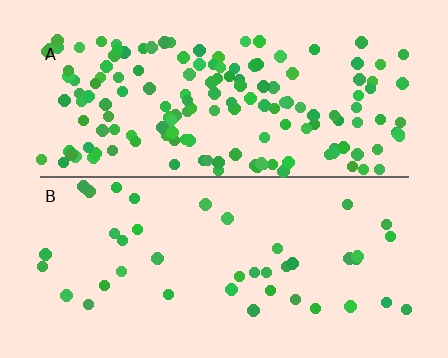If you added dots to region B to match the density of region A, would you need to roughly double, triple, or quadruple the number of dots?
Approximately quadruple.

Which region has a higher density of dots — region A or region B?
A (the top).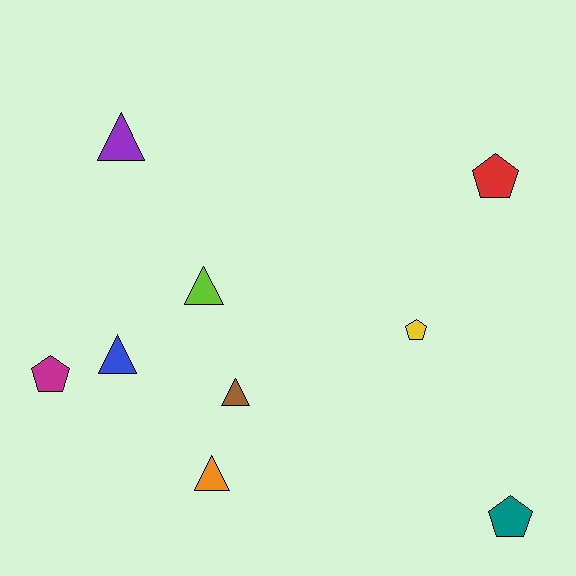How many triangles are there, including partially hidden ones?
There are 5 triangles.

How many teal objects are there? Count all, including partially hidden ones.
There is 1 teal object.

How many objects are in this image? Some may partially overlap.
There are 9 objects.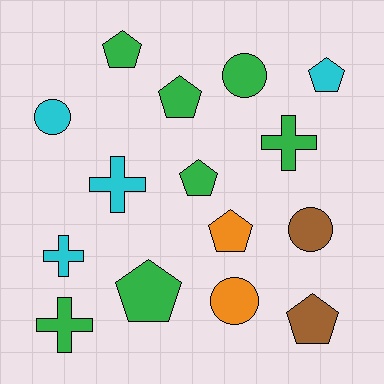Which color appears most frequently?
Green, with 7 objects.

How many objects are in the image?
There are 15 objects.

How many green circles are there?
There is 1 green circle.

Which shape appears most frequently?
Pentagon, with 7 objects.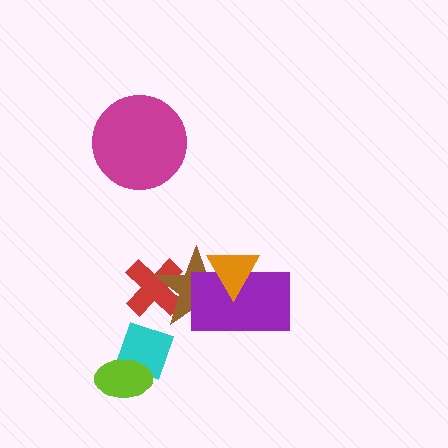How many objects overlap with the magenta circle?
0 objects overlap with the magenta circle.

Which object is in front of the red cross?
The brown star is in front of the red cross.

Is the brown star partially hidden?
Yes, it is partially covered by another shape.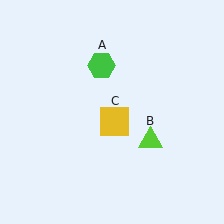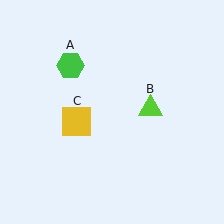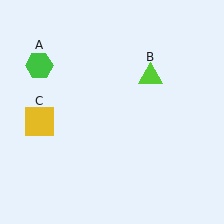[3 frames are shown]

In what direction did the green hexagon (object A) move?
The green hexagon (object A) moved left.